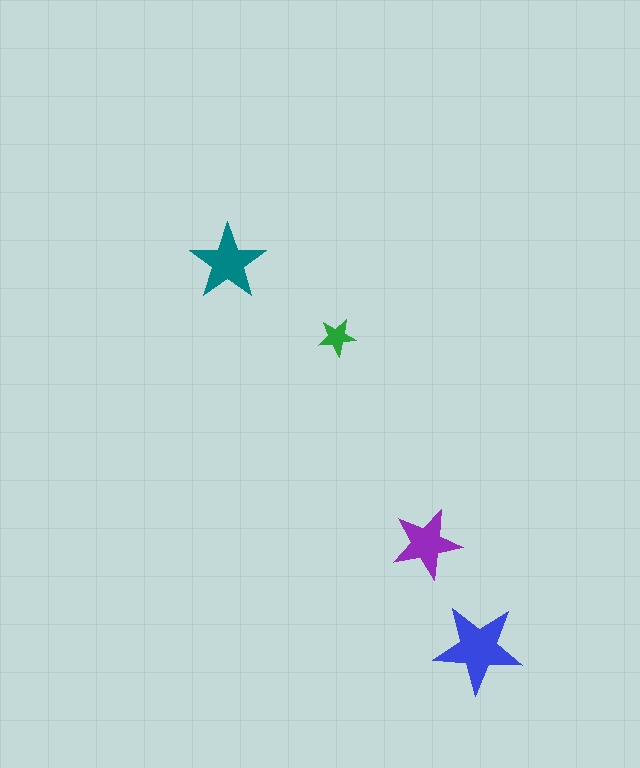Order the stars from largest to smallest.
the blue one, the teal one, the purple one, the green one.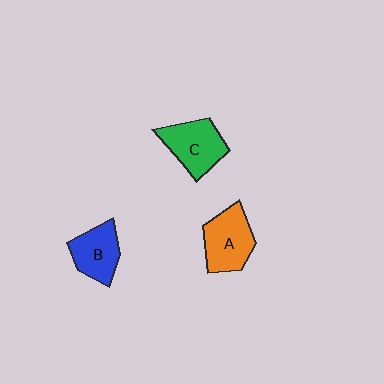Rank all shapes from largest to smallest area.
From largest to smallest: A (orange), C (green), B (blue).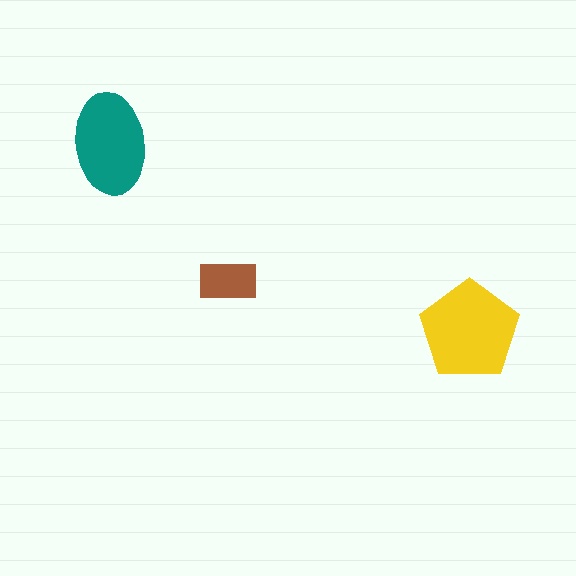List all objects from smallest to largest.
The brown rectangle, the teal ellipse, the yellow pentagon.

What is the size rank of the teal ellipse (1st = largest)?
2nd.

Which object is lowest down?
The yellow pentagon is bottommost.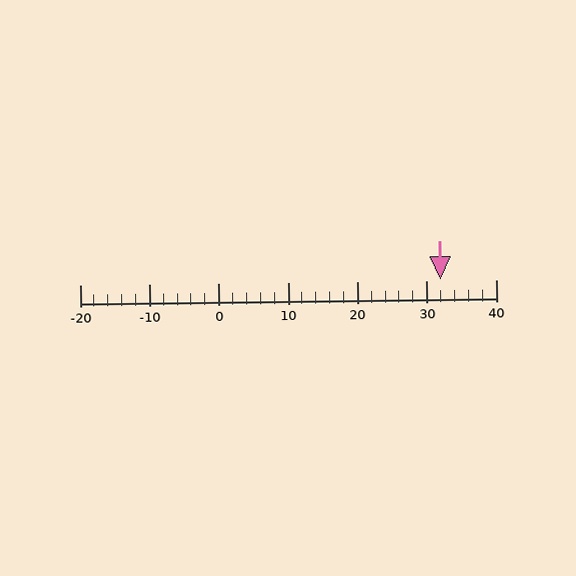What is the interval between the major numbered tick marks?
The major tick marks are spaced 10 units apart.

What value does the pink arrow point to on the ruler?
The pink arrow points to approximately 32.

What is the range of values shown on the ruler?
The ruler shows values from -20 to 40.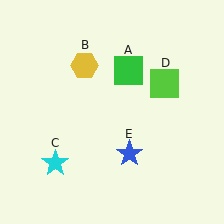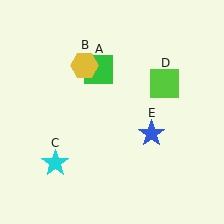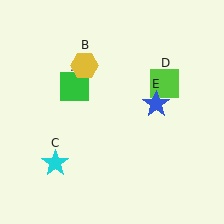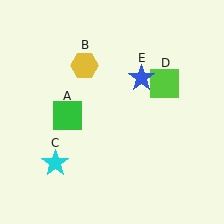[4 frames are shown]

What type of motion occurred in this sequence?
The green square (object A), blue star (object E) rotated counterclockwise around the center of the scene.